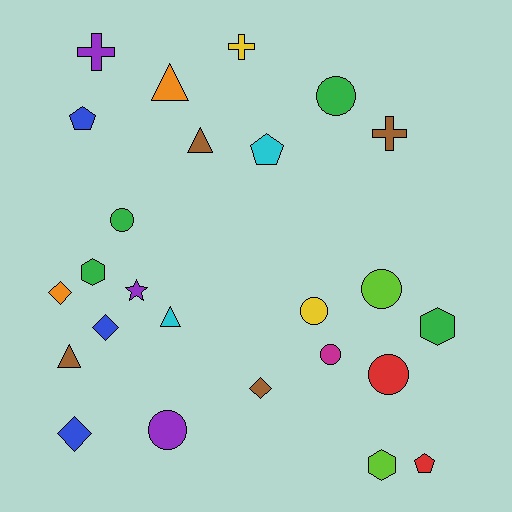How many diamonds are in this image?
There are 4 diamonds.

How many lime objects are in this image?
There are 2 lime objects.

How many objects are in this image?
There are 25 objects.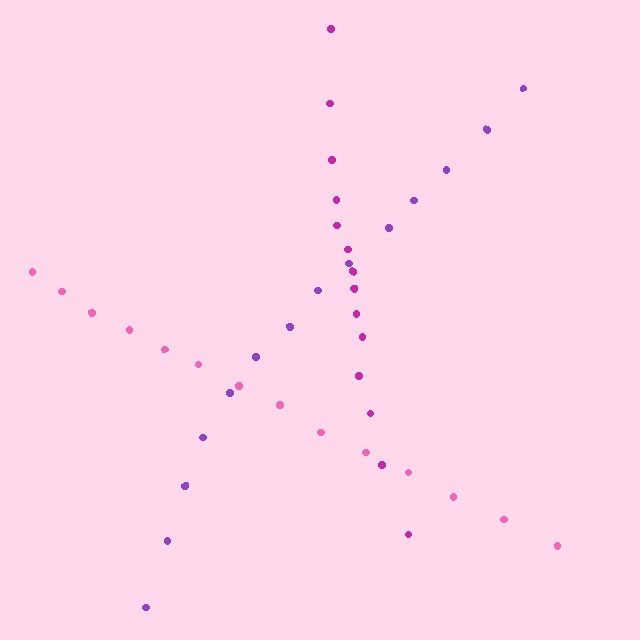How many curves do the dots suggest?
There are 3 distinct paths.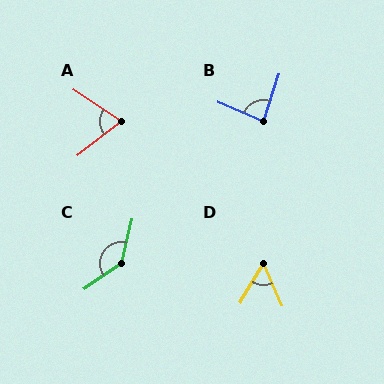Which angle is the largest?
C, at approximately 137 degrees.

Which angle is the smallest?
D, at approximately 55 degrees.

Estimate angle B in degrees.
Approximately 84 degrees.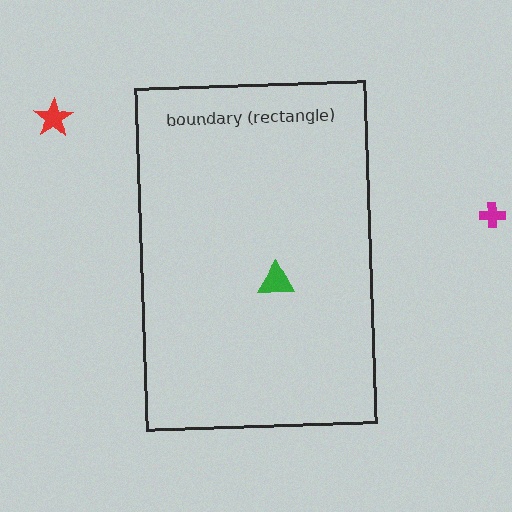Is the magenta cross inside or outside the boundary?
Outside.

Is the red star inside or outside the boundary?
Outside.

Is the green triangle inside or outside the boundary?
Inside.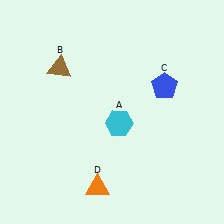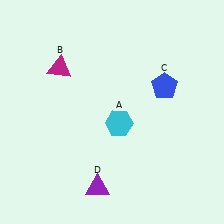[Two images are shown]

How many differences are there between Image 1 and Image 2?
There are 2 differences between the two images.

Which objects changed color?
B changed from brown to magenta. D changed from orange to purple.